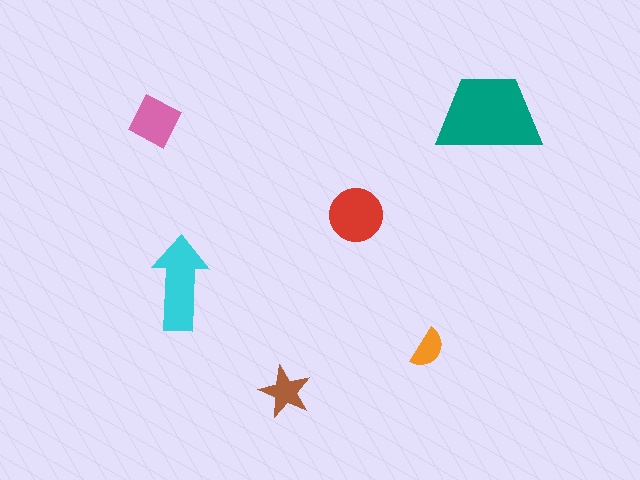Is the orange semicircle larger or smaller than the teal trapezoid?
Smaller.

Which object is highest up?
The teal trapezoid is topmost.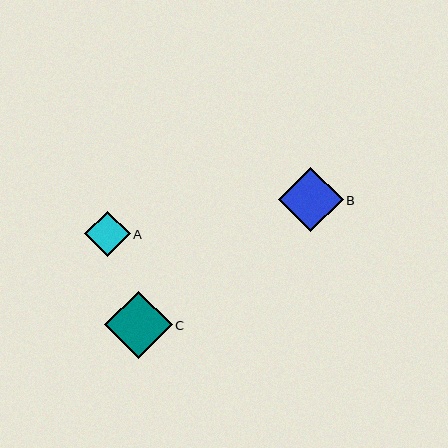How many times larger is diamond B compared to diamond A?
Diamond B is approximately 1.4 times the size of diamond A.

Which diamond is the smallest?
Diamond A is the smallest with a size of approximately 46 pixels.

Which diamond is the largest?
Diamond C is the largest with a size of approximately 67 pixels.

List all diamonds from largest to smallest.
From largest to smallest: C, B, A.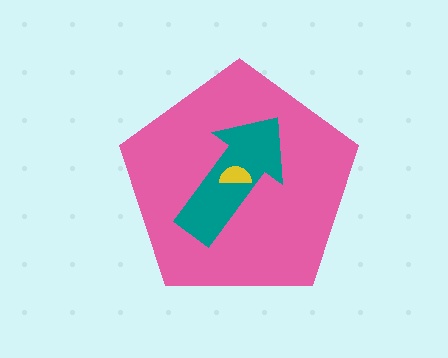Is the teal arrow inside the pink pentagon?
Yes.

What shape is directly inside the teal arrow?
The yellow semicircle.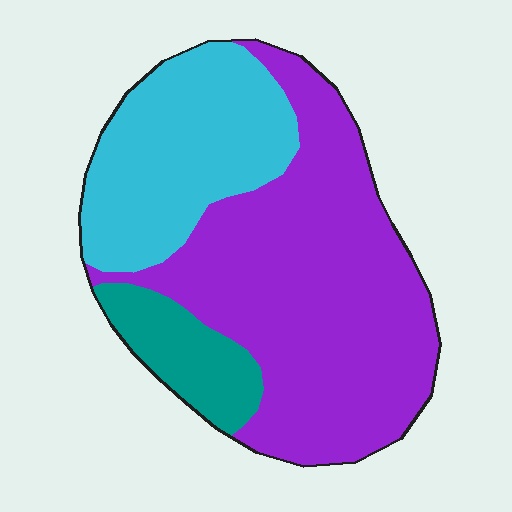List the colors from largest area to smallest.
From largest to smallest: purple, cyan, teal.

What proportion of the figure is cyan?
Cyan takes up between a quarter and a half of the figure.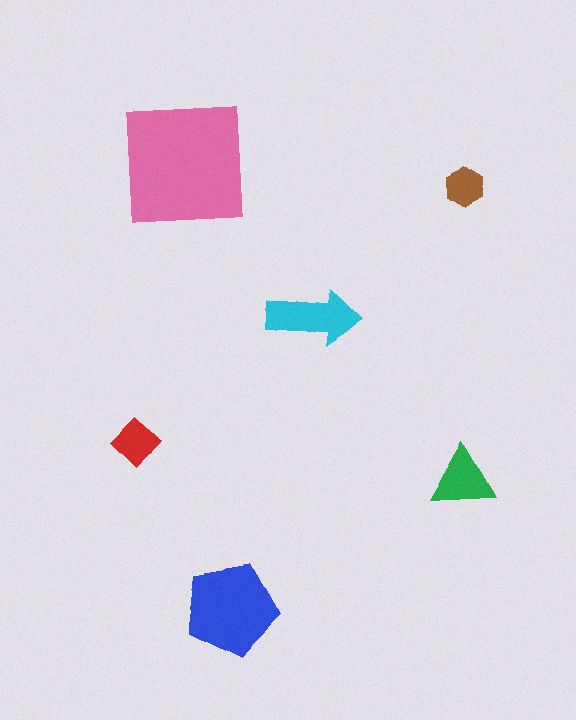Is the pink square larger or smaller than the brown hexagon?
Larger.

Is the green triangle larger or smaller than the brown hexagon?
Larger.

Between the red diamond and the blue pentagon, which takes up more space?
The blue pentagon.